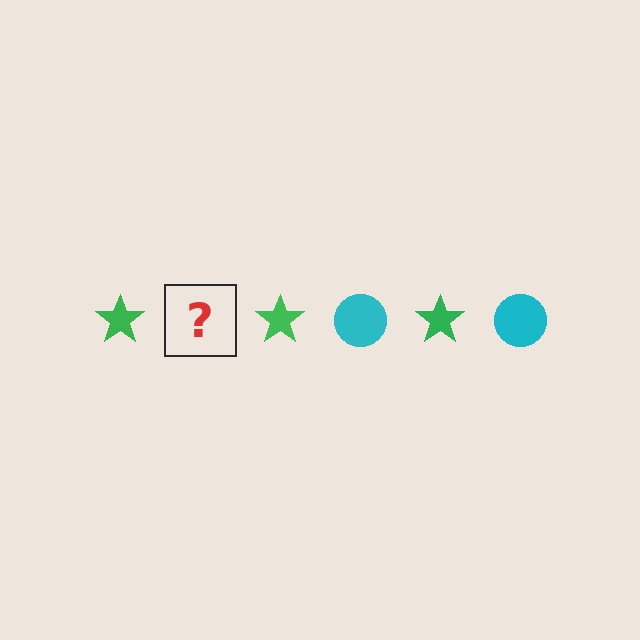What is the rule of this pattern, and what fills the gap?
The rule is that the pattern alternates between green star and cyan circle. The gap should be filled with a cyan circle.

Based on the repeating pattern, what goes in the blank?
The blank should be a cyan circle.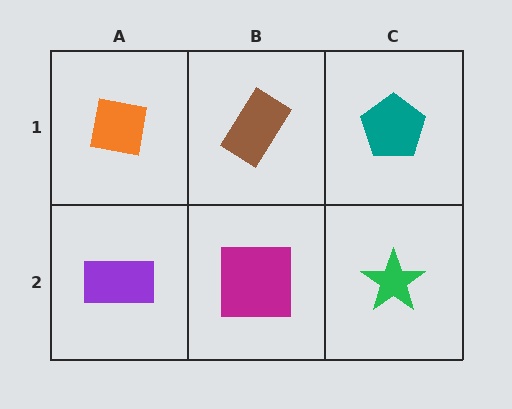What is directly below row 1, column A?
A purple rectangle.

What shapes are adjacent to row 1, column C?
A green star (row 2, column C), a brown rectangle (row 1, column B).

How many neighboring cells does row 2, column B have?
3.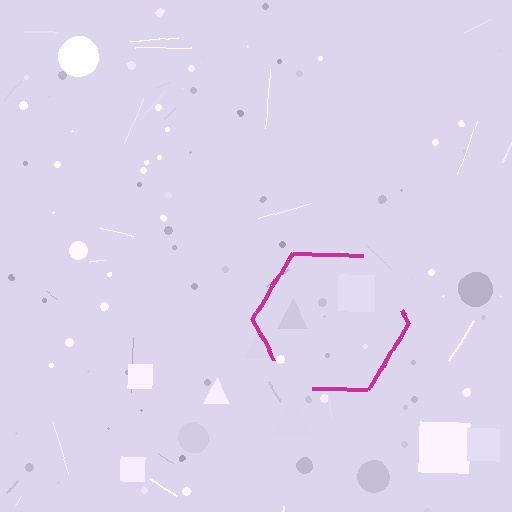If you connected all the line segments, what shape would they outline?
They would outline a hexagon.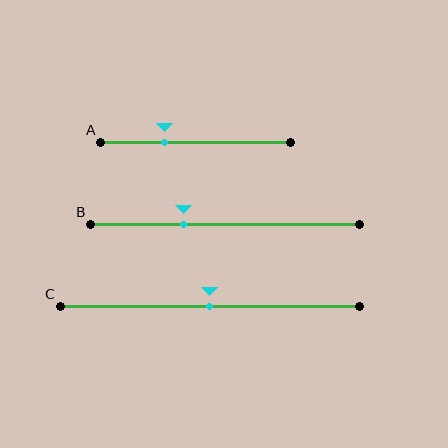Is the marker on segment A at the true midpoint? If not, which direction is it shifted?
No, the marker on segment A is shifted to the left by about 16% of the segment length.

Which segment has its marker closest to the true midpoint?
Segment C has its marker closest to the true midpoint.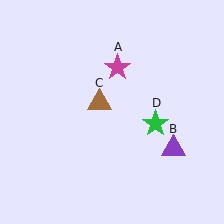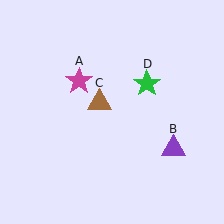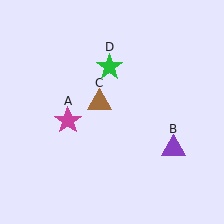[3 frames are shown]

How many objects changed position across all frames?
2 objects changed position: magenta star (object A), green star (object D).